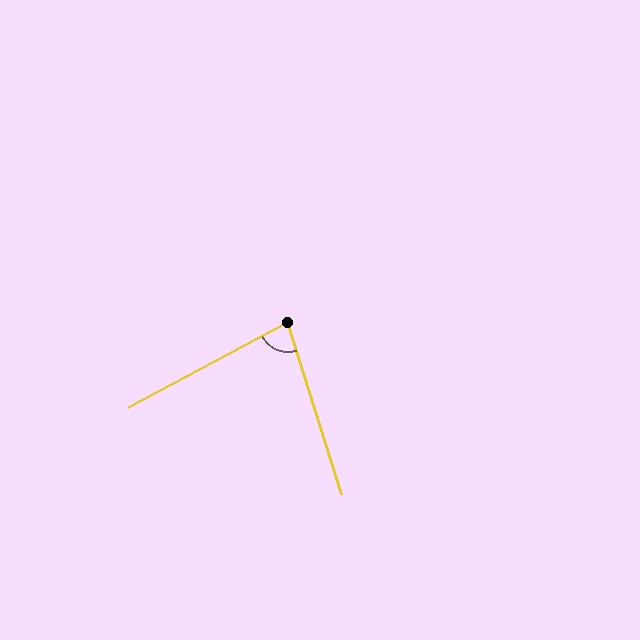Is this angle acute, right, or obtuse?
It is acute.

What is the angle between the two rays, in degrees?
Approximately 79 degrees.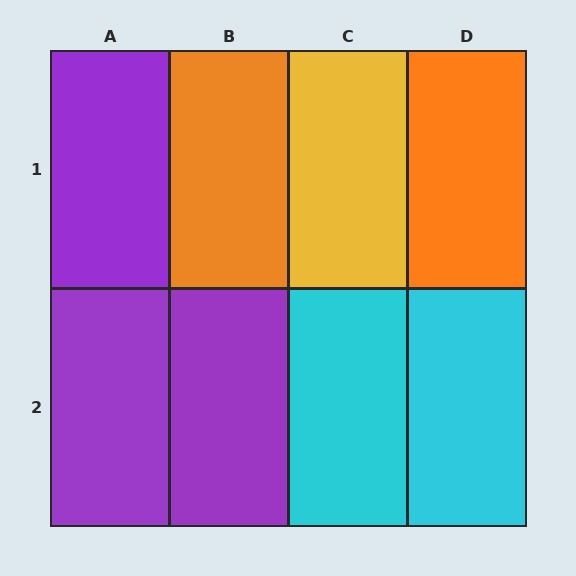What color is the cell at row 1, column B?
Orange.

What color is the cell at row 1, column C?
Yellow.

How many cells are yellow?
1 cell is yellow.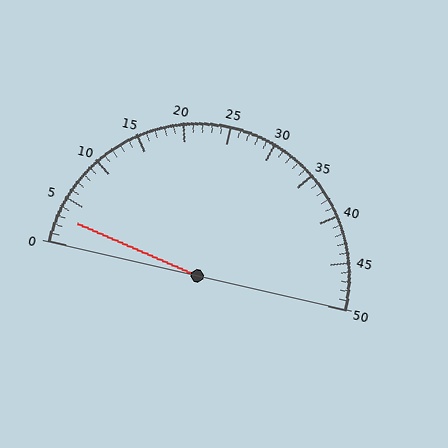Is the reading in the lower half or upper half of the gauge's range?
The reading is in the lower half of the range (0 to 50).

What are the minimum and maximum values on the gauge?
The gauge ranges from 0 to 50.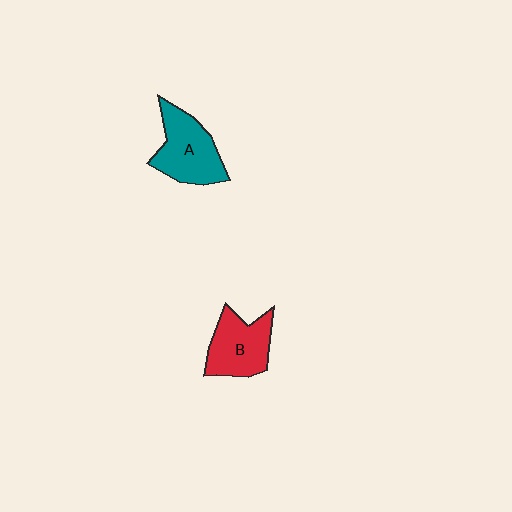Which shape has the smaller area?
Shape B (red).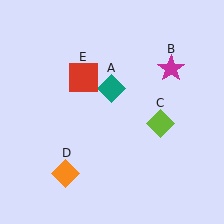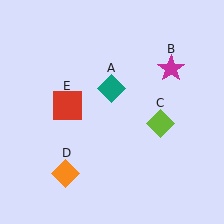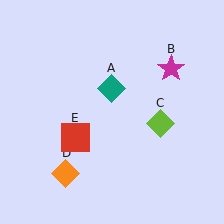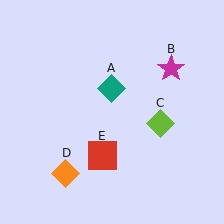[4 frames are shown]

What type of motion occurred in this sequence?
The red square (object E) rotated counterclockwise around the center of the scene.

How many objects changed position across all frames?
1 object changed position: red square (object E).